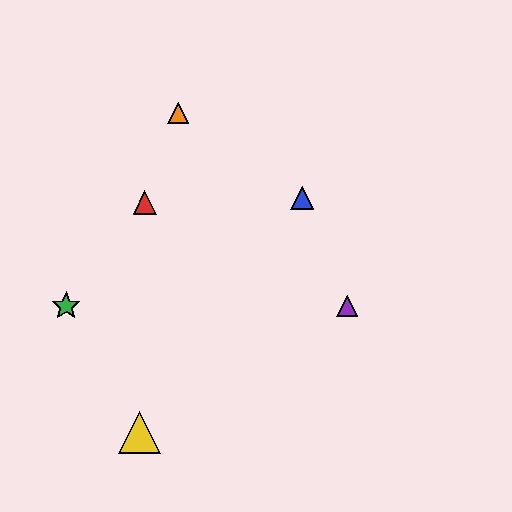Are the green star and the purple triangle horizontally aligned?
Yes, both are at y≈306.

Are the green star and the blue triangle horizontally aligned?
No, the green star is at y≈306 and the blue triangle is at y≈198.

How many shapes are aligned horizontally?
2 shapes (the green star, the purple triangle) are aligned horizontally.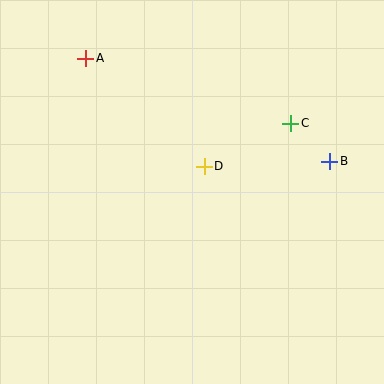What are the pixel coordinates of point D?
Point D is at (204, 166).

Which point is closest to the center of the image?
Point D at (204, 166) is closest to the center.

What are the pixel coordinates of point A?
Point A is at (86, 58).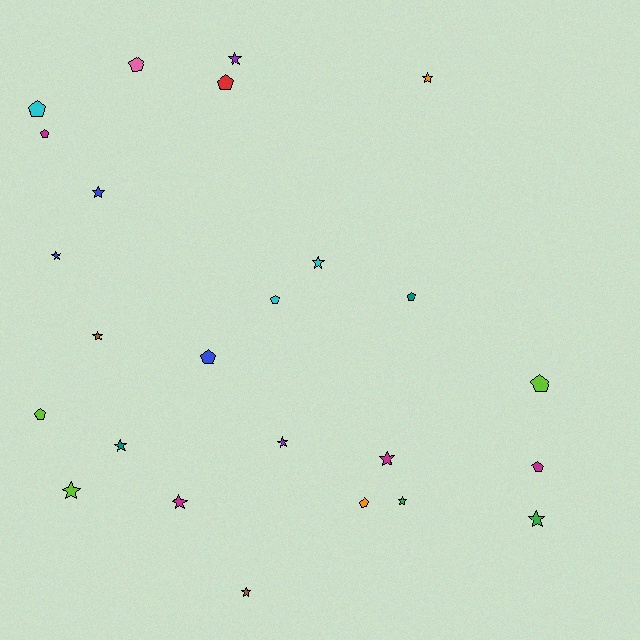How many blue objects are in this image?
There are 3 blue objects.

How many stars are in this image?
There are 14 stars.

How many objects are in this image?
There are 25 objects.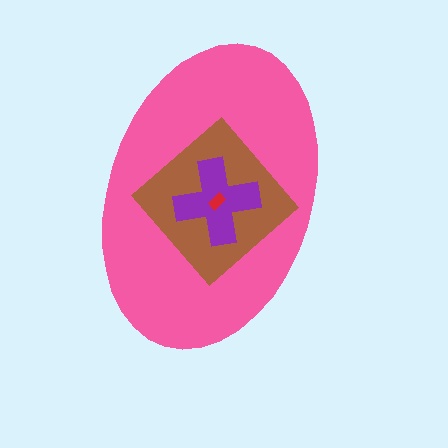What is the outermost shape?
The pink ellipse.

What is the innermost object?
The red rectangle.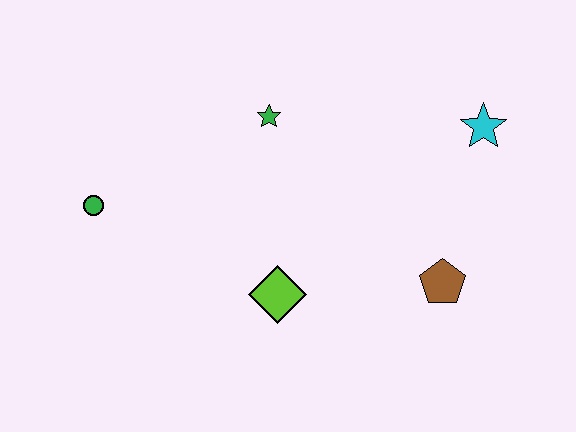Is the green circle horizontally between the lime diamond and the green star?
No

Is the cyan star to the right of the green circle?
Yes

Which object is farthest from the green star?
The brown pentagon is farthest from the green star.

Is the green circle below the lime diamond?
No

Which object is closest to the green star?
The lime diamond is closest to the green star.